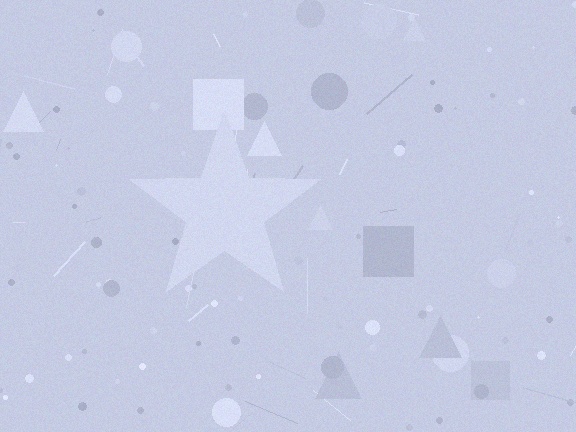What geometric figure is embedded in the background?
A star is embedded in the background.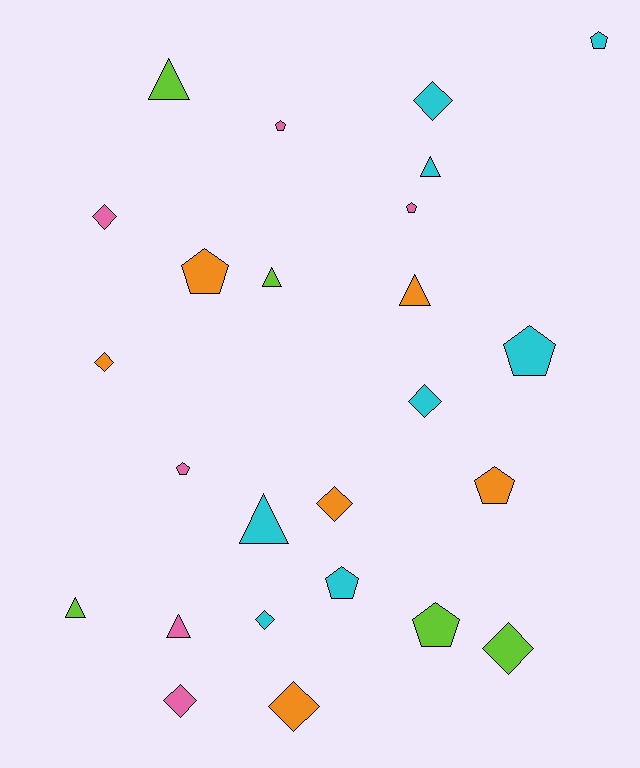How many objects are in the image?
There are 25 objects.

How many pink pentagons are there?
There are 3 pink pentagons.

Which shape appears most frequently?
Pentagon, with 9 objects.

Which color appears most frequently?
Cyan, with 8 objects.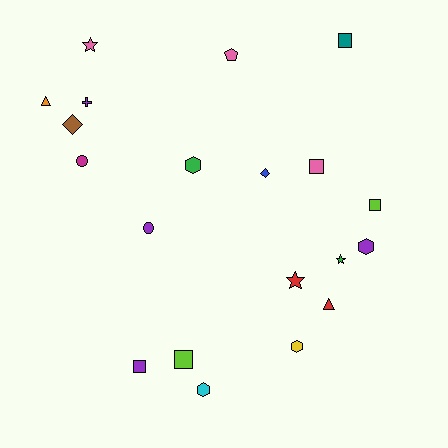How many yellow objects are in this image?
There is 1 yellow object.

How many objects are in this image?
There are 20 objects.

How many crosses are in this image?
There is 1 cross.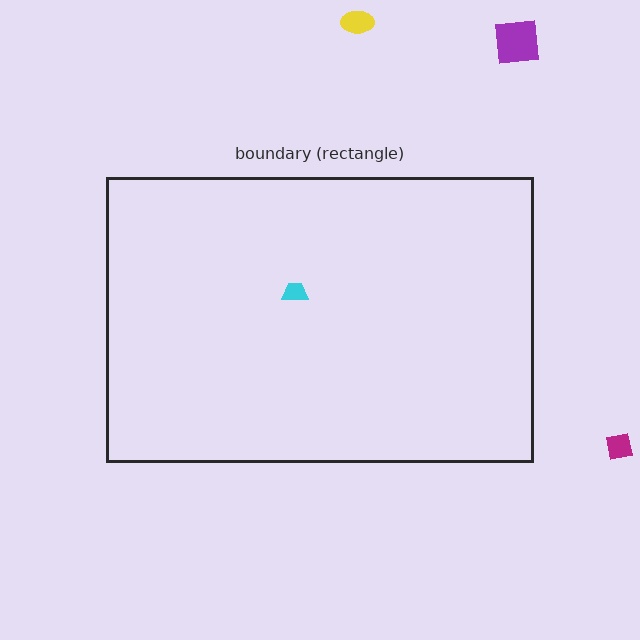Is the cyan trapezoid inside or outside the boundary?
Inside.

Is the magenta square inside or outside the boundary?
Outside.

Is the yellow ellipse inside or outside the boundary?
Outside.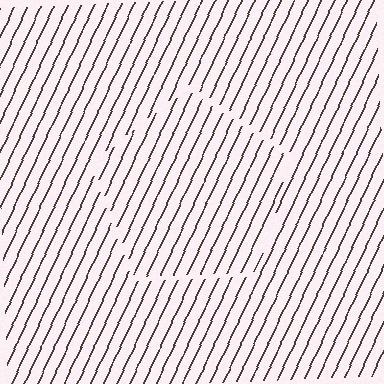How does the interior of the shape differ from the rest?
The interior of the shape contains the same grating, shifted by half a period — the contour is defined by the phase discontinuity where line-ends from the inner and outer gratings abut.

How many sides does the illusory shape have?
5 sides — the line-ends trace a pentagon.